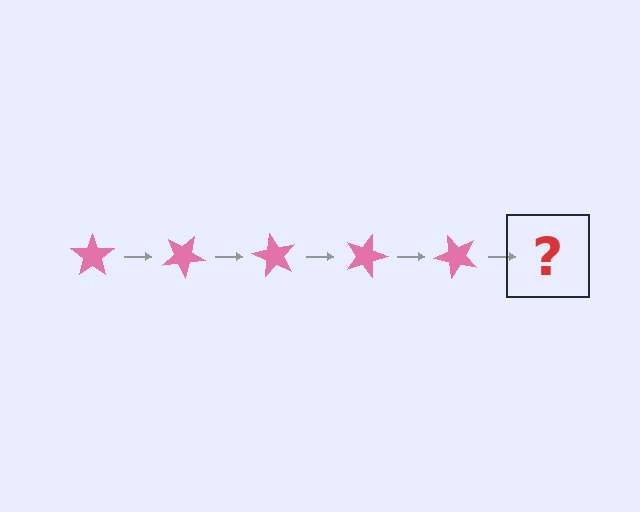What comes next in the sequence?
The next element should be a pink star rotated 150 degrees.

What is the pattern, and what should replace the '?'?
The pattern is that the star rotates 30 degrees each step. The '?' should be a pink star rotated 150 degrees.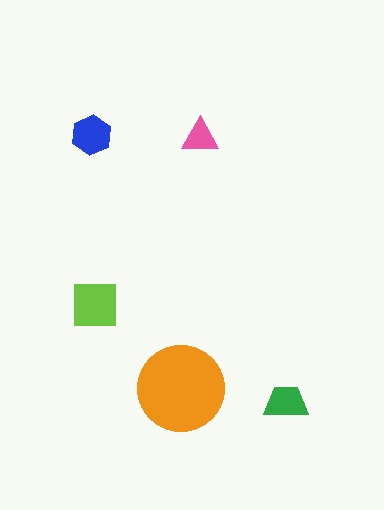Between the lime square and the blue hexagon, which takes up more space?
The lime square.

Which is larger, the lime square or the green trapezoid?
The lime square.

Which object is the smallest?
The pink triangle.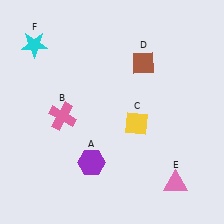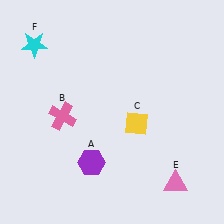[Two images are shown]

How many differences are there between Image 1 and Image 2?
There is 1 difference between the two images.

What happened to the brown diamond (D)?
The brown diamond (D) was removed in Image 2. It was in the top-right area of Image 1.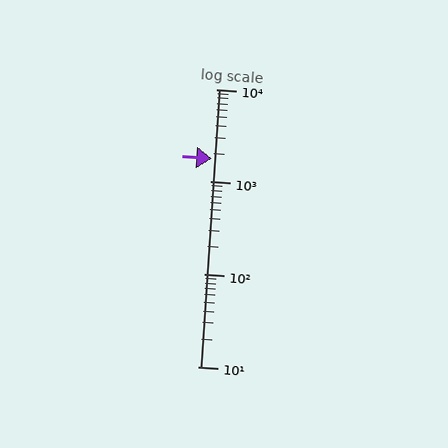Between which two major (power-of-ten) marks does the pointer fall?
The pointer is between 1000 and 10000.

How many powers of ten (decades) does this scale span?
The scale spans 3 decades, from 10 to 10000.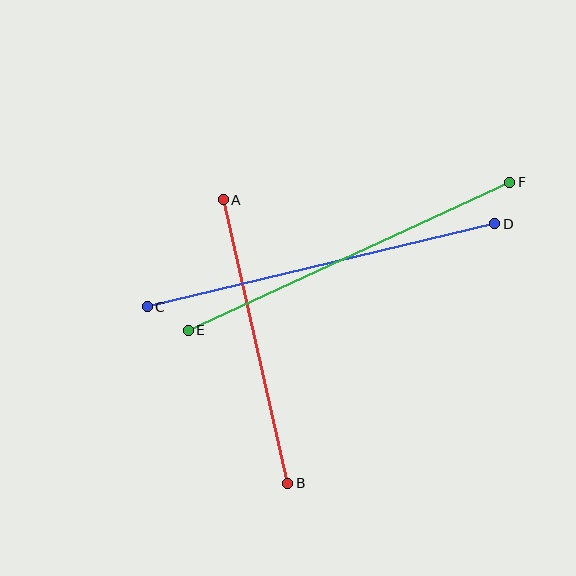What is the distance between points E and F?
The distance is approximately 354 pixels.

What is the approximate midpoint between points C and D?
The midpoint is at approximately (321, 265) pixels.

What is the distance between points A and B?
The distance is approximately 291 pixels.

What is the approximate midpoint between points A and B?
The midpoint is at approximately (256, 342) pixels.